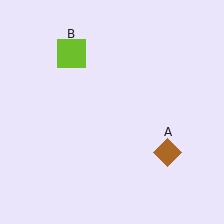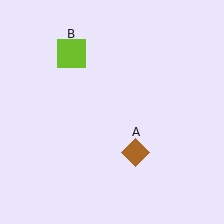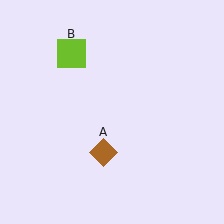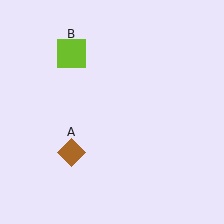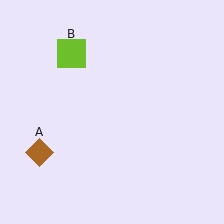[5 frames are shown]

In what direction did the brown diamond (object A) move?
The brown diamond (object A) moved left.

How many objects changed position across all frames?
1 object changed position: brown diamond (object A).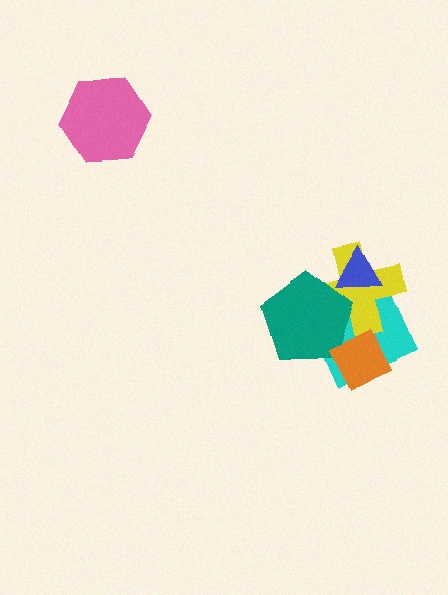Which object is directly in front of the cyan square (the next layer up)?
The yellow cross is directly in front of the cyan square.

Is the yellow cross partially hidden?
Yes, it is partially covered by another shape.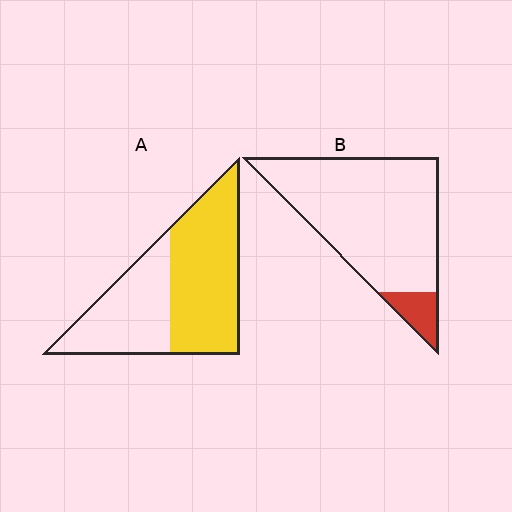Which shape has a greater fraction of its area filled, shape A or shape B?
Shape A.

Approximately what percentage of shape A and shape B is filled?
A is approximately 60% and B is approximately 10%.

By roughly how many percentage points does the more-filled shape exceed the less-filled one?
By roughly 50 percentage points (A over B).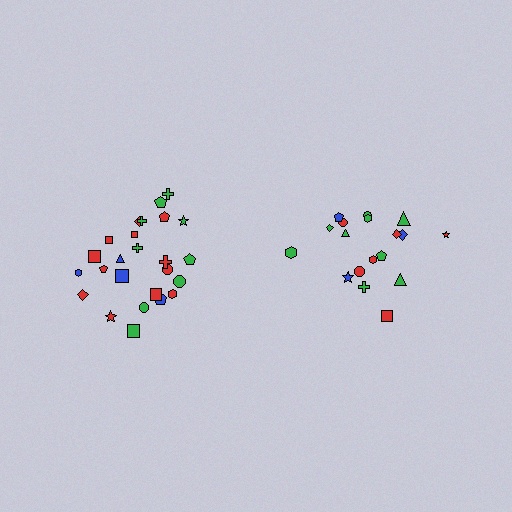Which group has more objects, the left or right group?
The left group.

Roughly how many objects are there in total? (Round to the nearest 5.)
Roughly 45 objects in total.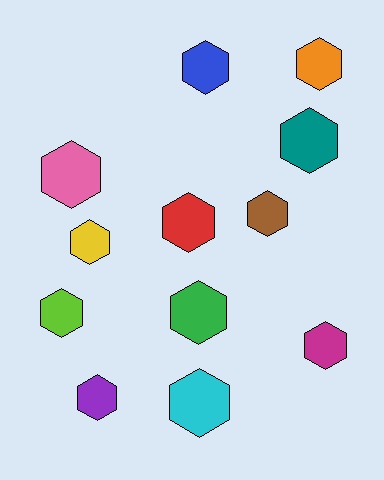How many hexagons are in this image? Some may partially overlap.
There are 12 hexagons.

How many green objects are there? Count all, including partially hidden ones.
There is 1 green object.